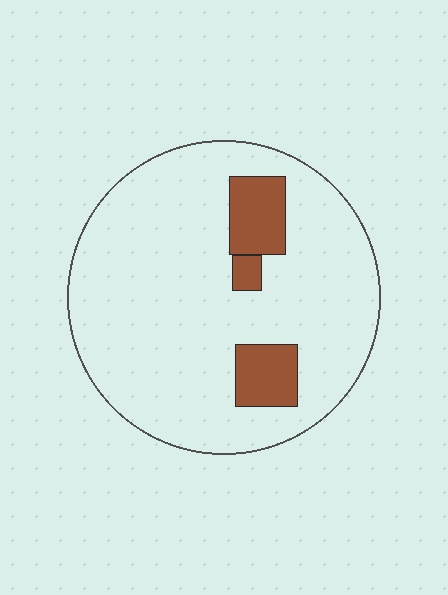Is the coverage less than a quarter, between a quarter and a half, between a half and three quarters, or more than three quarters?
Less than a quarter.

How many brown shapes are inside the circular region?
3.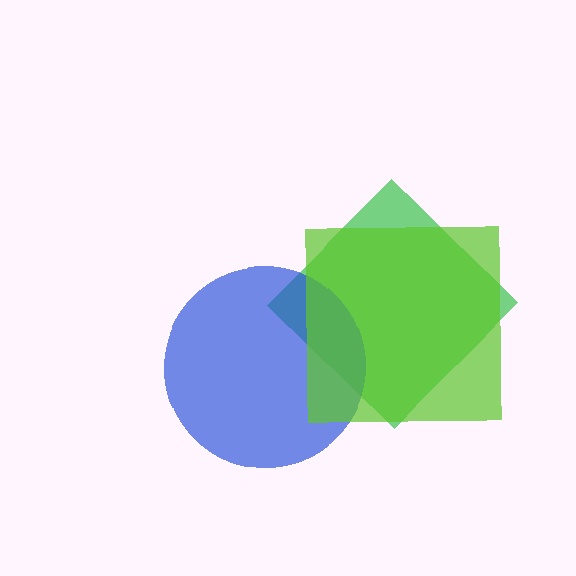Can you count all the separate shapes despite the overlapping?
Yes, there are 3 separate shapes.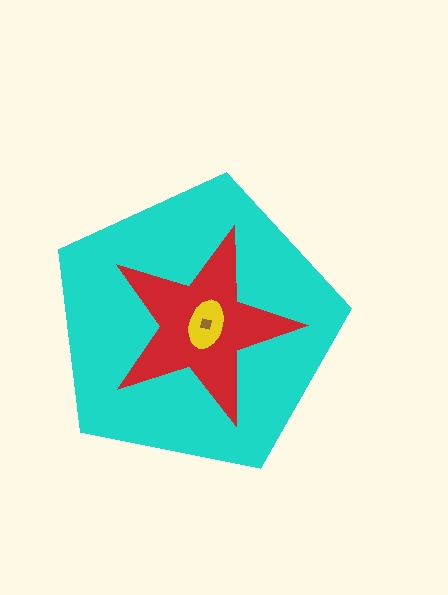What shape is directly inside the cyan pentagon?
The red star.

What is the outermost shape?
The cyan pentagon.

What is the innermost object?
The brown square.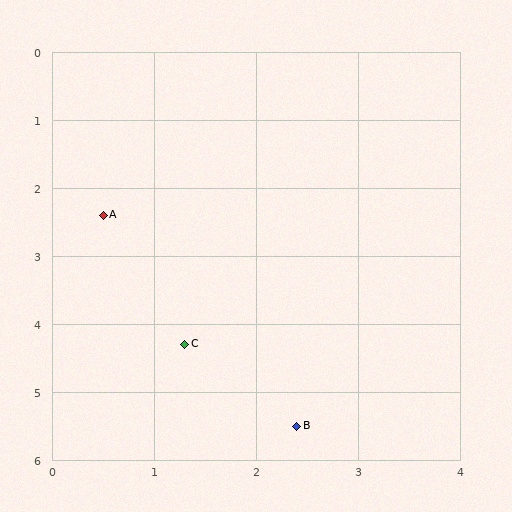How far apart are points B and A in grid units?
Points B and A are about 3.6 grid units apart.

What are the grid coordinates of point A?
Point A is at approximately (0.5, 2.4).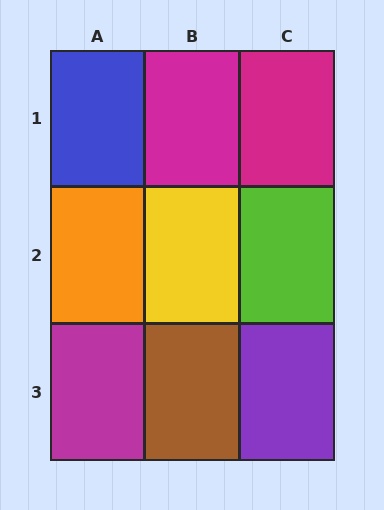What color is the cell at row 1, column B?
Magenta.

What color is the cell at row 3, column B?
Brown.